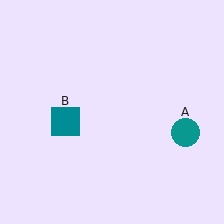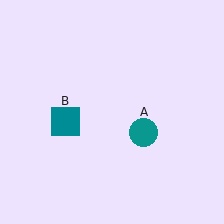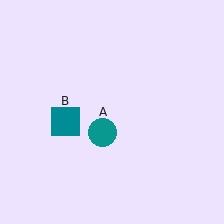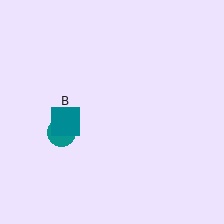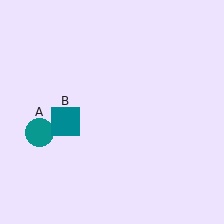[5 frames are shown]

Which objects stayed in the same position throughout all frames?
Teal square (object B) remained stationary.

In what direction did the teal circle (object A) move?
The teal circle (object A) moved left.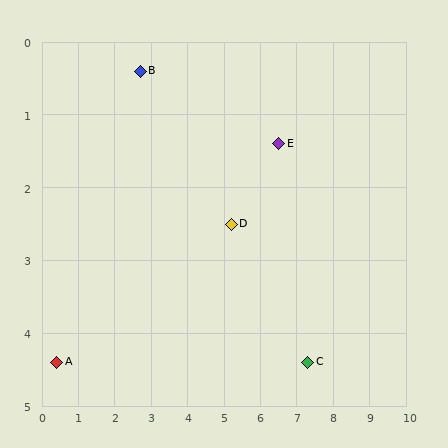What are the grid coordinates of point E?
Point E is at approximately (6.5, 1.4).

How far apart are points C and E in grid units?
Points C and E are about 3.1 grid units apart.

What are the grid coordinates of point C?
Point C is at approximately (7.3, 4.4).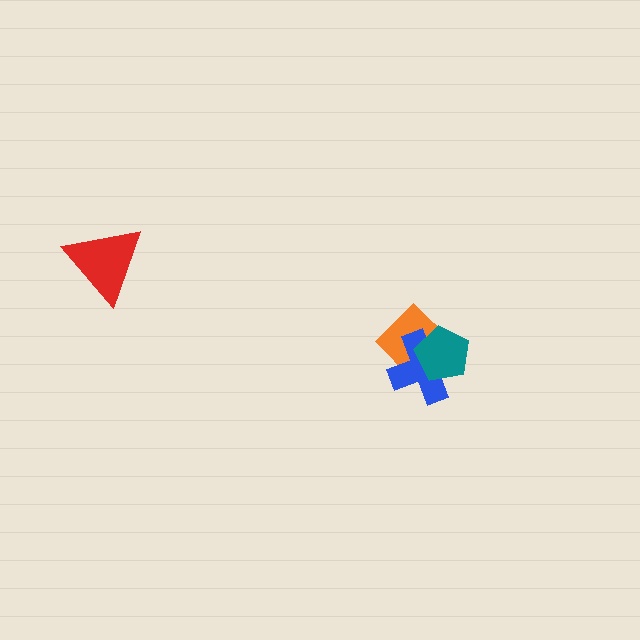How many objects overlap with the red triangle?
0 objects overlap with the red triangle.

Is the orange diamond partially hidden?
Yes, it is partially covered by another shape.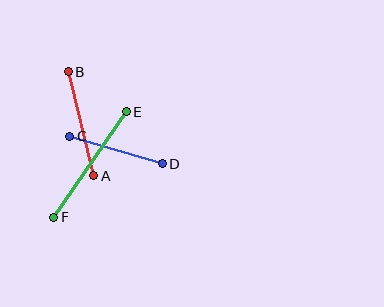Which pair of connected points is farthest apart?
Points E and F are farthest apart.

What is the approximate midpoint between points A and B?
The midpoint is at approximately (81, 124) pixels.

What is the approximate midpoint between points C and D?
The midpoint is at approximately (116, 150) pixels.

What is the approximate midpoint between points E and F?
The midpoint is at approximately (90, 165) pixels.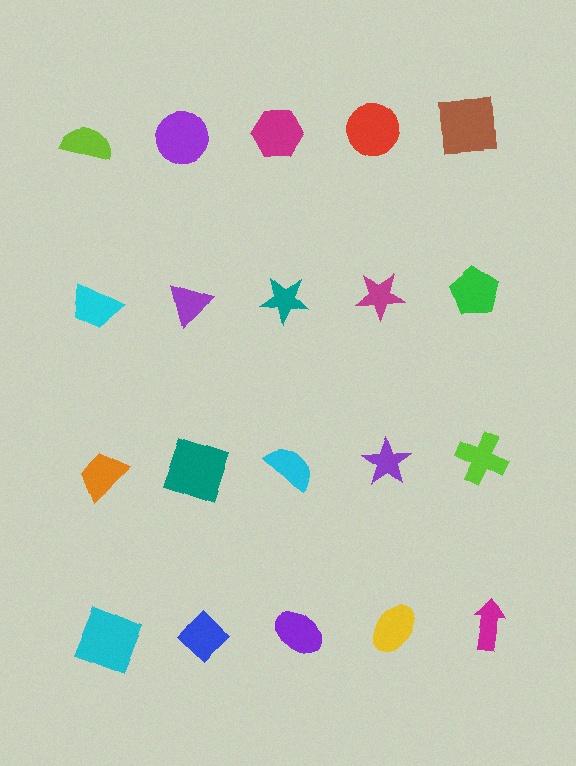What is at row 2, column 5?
A green pentagon.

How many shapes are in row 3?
5 shapes.